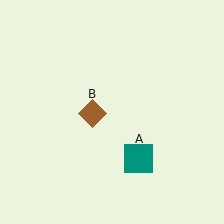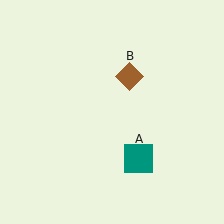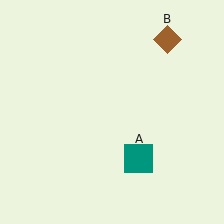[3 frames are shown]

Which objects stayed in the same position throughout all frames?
Teal square (object A) remained stationary.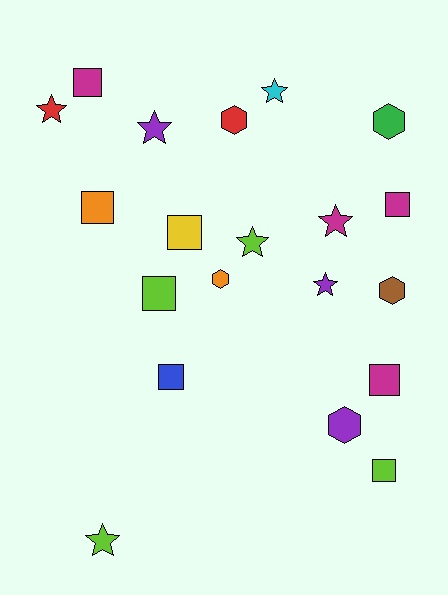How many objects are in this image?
There are 20 objects.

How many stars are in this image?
There are 7 stars.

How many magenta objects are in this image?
There are 4 magenta objects.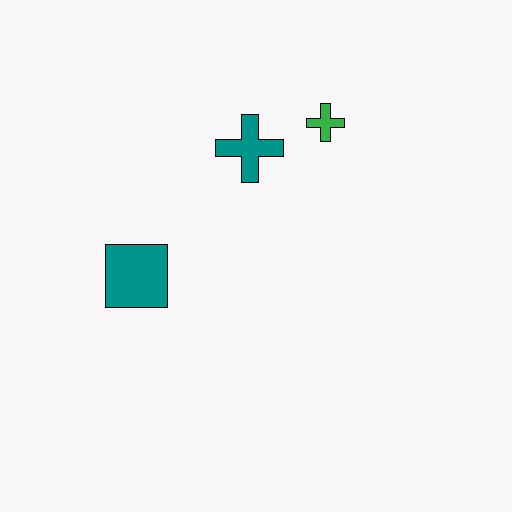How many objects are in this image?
There are 3 objects.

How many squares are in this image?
There is 1 square.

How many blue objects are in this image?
There are no blue objects.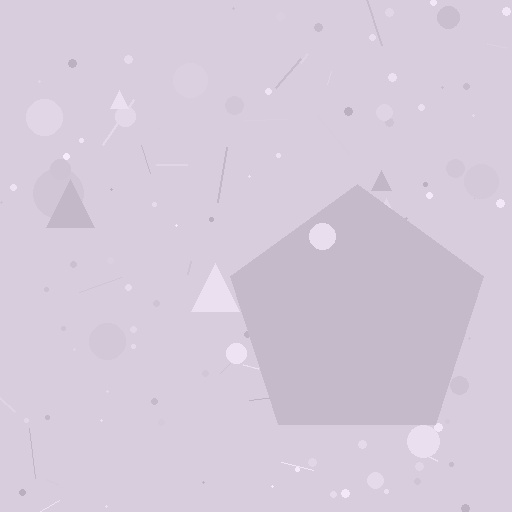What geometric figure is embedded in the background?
A pentagon is embedded in the background.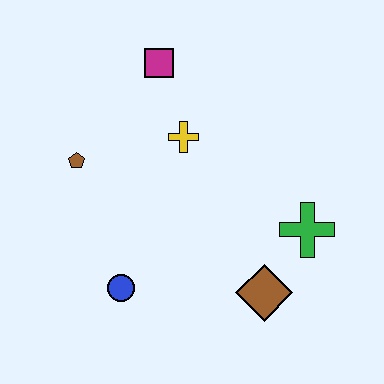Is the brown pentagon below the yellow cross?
Yes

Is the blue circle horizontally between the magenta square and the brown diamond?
No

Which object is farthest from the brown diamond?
The magenta square is farthest from the brown diamond.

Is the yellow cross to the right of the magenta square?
Yes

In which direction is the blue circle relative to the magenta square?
The blue circle is below the magenta square.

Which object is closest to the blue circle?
The brown pentagon is closest to the blue circle.